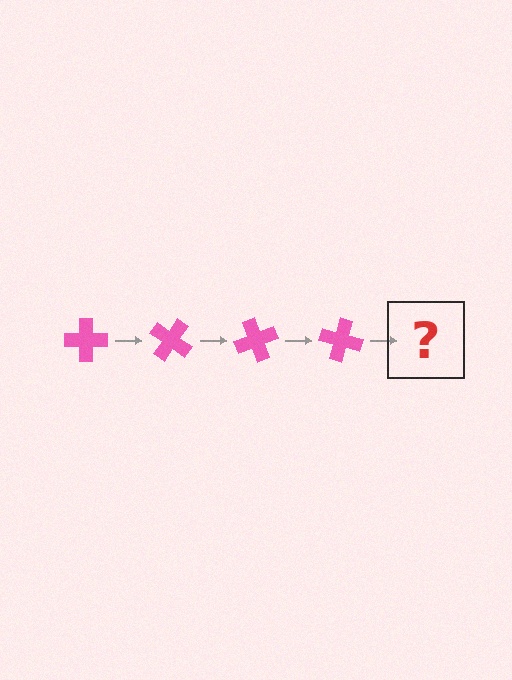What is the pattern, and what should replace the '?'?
The pattern is that the cross rotates 35 degrees each step. The '?' should be a pink cross rotated 140 degrees.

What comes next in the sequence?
The next element should be a pink cross rotated 140 degrees.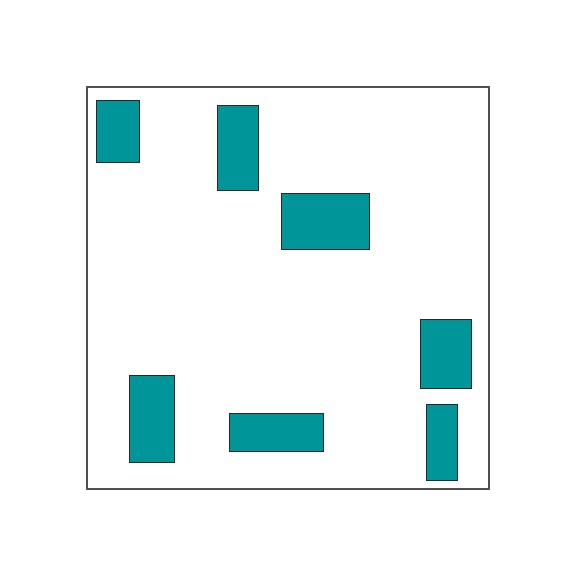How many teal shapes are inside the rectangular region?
7.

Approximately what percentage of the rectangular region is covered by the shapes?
Approximately 15%.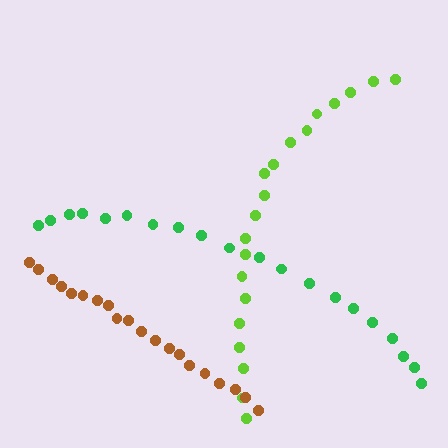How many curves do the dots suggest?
There are 3 distinct paths.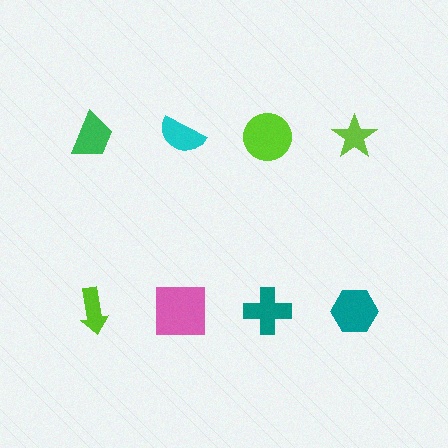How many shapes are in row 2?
4 shapes.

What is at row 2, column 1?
A lime arrow.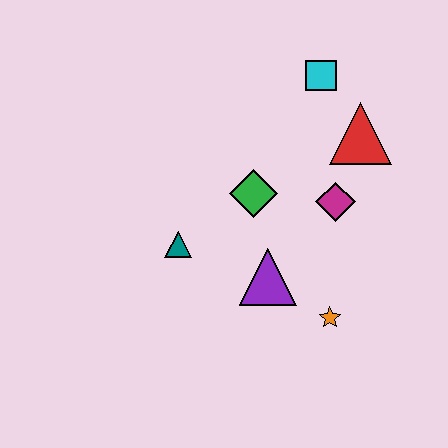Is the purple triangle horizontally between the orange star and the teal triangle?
Yes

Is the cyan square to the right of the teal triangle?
Yes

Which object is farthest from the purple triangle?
The cyan square is farthest from the purple triangle.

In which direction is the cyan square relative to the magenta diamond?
The cyan square is above the magenta diamond.